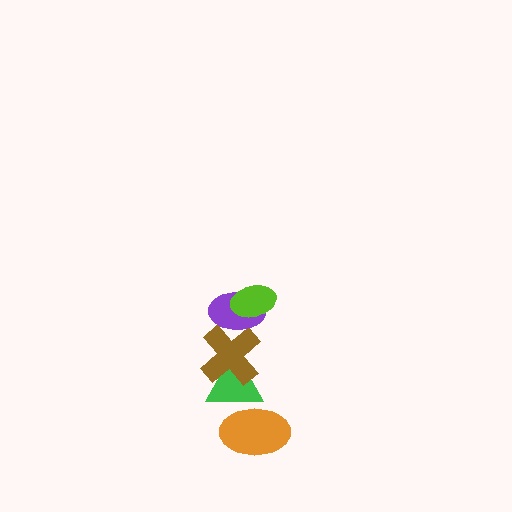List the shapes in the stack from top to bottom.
From top to bottom: the lime ellipse, the purple ellipse, the brown cross, the green triangle, the orange ellipse.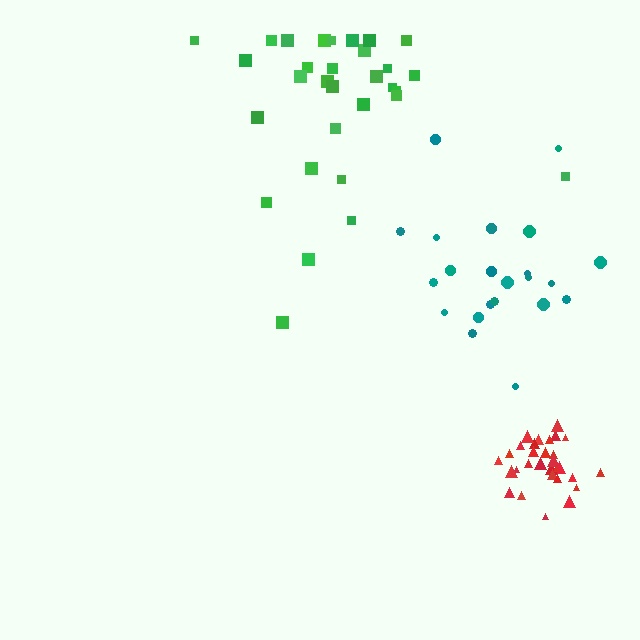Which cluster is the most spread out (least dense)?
Teal.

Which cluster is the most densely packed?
Red.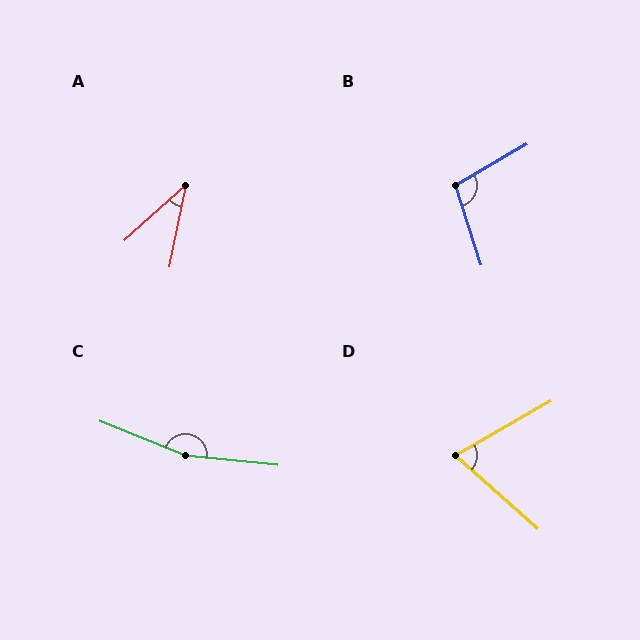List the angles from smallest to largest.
A (36°), D (71°), B (102°), C (164°).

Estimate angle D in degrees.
Approximately 71 degrees.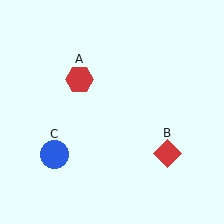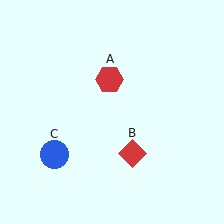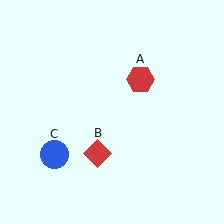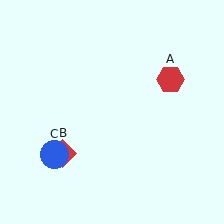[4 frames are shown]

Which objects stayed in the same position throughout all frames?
Blue circle (object C) remained stationary.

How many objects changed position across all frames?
2 objects changed position: red hexagon (object A), red diamond (object B).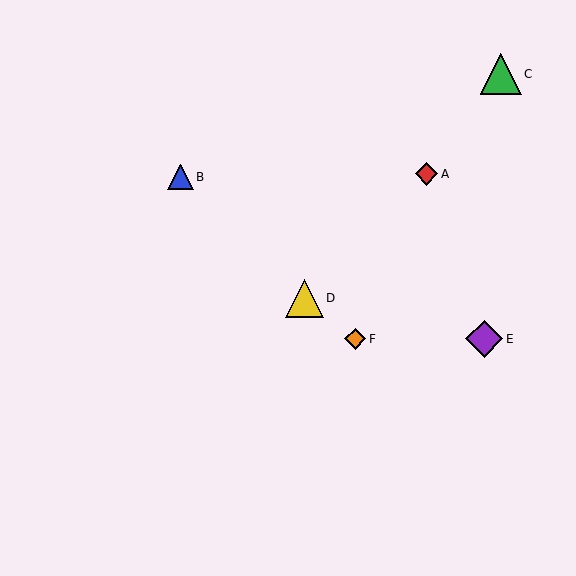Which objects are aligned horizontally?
Objects E, F are aligned horizontally.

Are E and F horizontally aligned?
Yes, both are at y≈339.